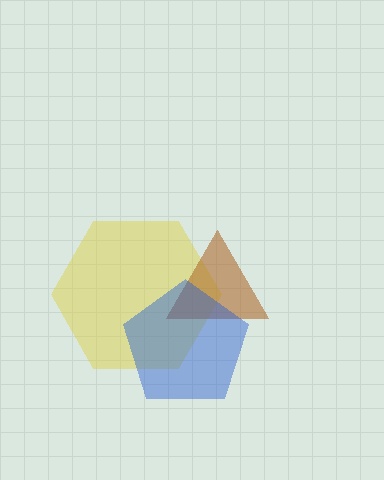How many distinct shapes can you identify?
There are 3 distinct shapes: a yellow hexagon, a brown triangle, a blue pentagon.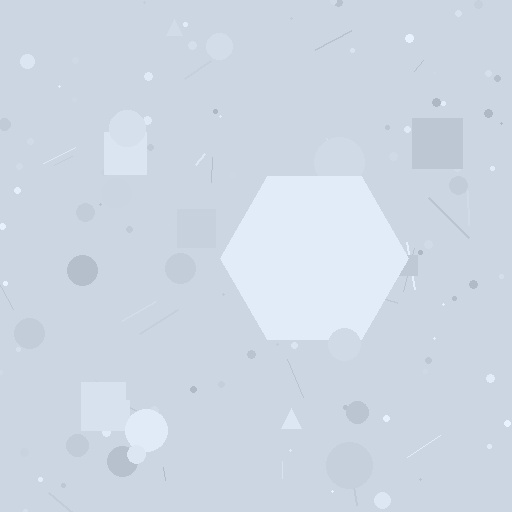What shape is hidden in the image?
A hexagon is hidden in the image.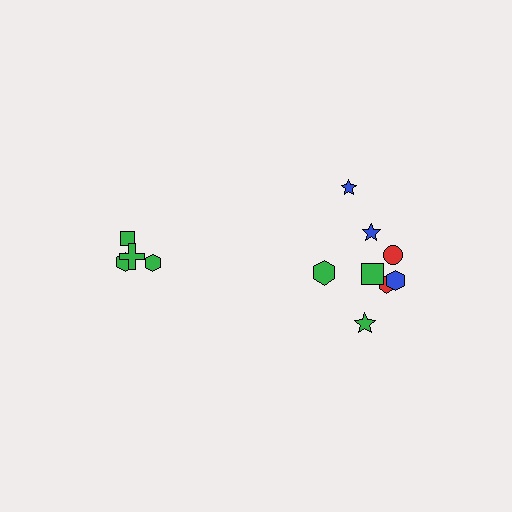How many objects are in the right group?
There are 8 objects.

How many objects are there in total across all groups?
There are 12 objects.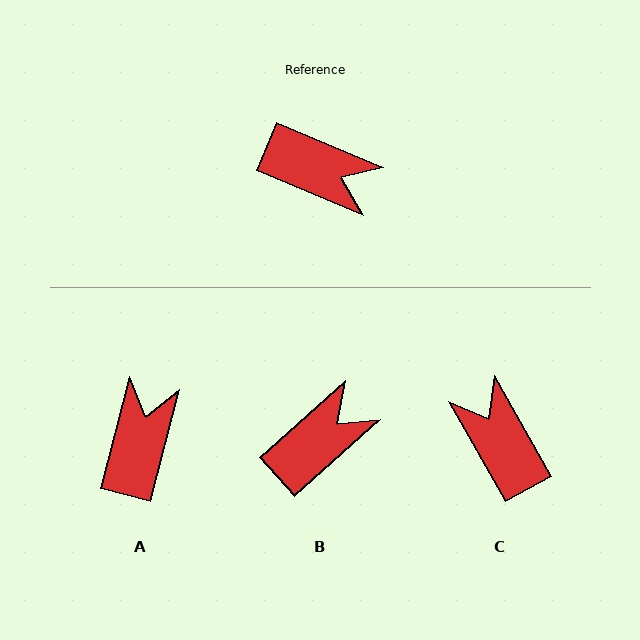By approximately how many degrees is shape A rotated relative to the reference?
Approximately 99 degrees counter-clockwise.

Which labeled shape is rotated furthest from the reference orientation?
C, about 143 degrees away.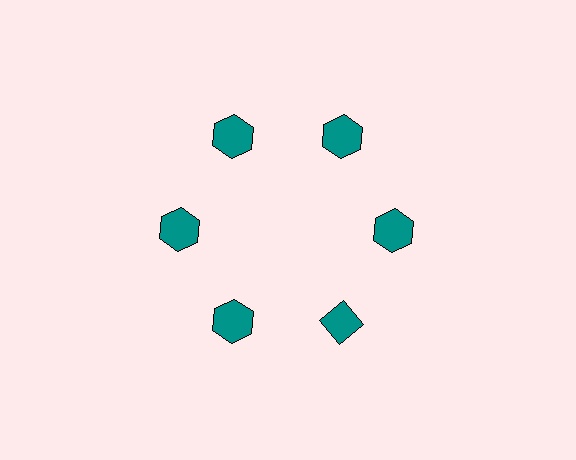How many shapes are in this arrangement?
There are 6 shapes arranged in a ring pattern.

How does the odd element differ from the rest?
It has a different shape: diamond instead of hexagon.